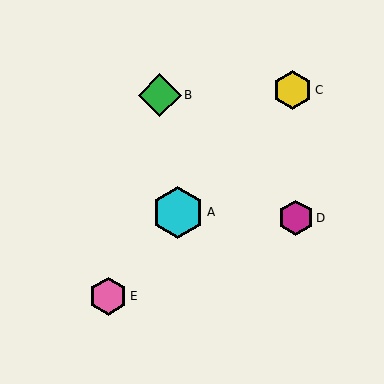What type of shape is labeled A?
Shape A is a cyan hexagon.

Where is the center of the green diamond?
The center of the green diamond is at (160, 95).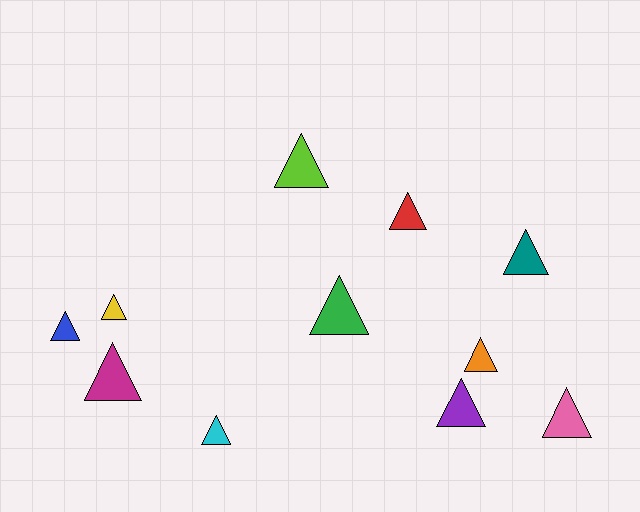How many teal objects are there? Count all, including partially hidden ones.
There is 1 teal object.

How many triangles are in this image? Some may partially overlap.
There are 11 triangles.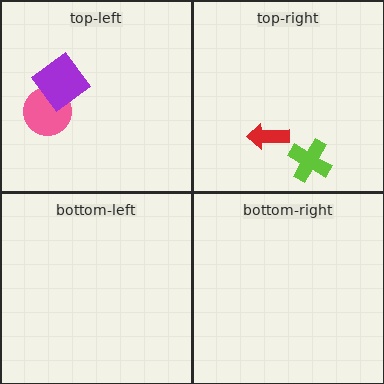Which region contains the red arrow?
The top-right region.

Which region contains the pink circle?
The top-left region.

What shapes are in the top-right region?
The red arrow, the lime cross.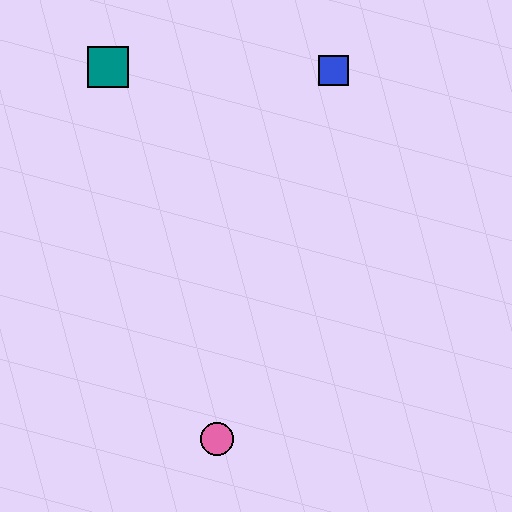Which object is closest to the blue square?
The teal square is closest to the blue square.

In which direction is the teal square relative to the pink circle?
The teal square is above the pink circle.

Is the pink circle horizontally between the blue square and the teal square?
Yes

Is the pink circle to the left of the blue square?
Yes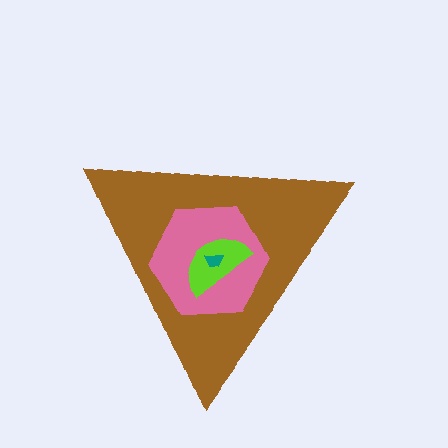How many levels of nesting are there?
4.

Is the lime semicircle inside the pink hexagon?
Yes.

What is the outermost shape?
The brown triangle.